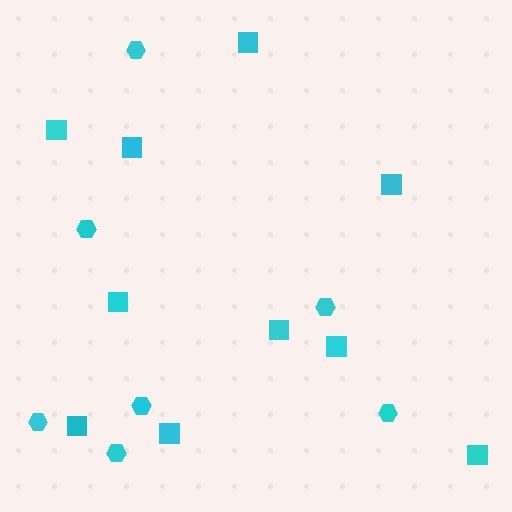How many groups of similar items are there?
There are 2 groups: one group of squares (10) and one group of hexagons (7).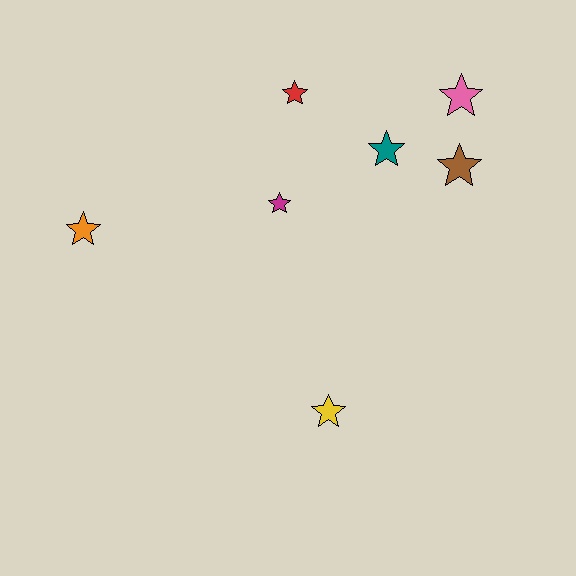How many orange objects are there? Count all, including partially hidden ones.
There is 1 orange object.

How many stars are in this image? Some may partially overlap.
There are 7 stars.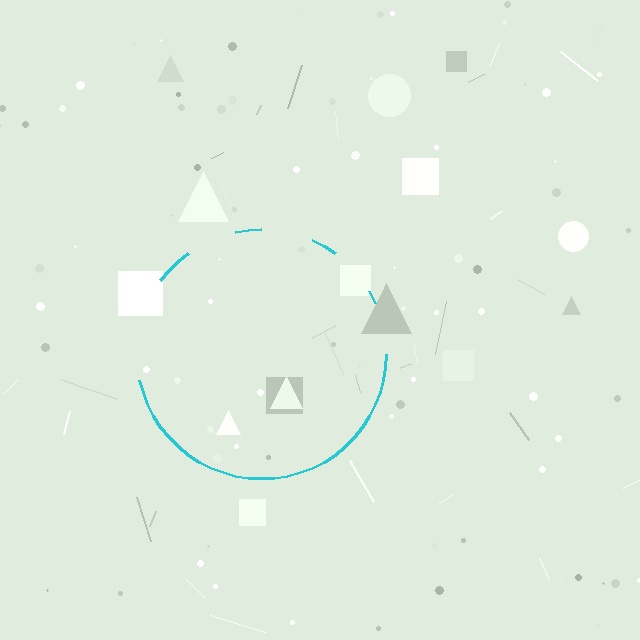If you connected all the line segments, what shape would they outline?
They would outline a circle.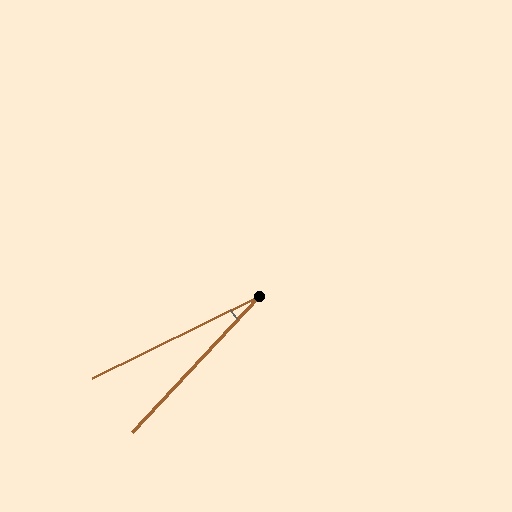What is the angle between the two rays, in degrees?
Approximately 21 degrees.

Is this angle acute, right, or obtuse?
It is acute.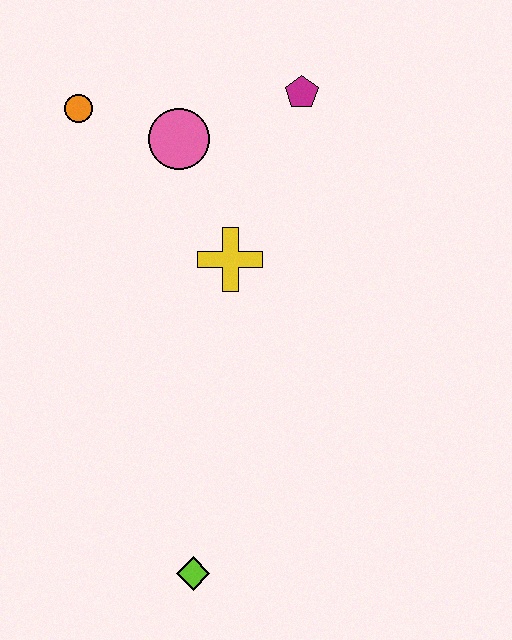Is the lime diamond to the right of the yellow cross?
No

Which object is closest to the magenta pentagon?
The pink circle is closest to the magenta pentagon.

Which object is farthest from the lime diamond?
The magenta pentagon is farthest from the lime diamond.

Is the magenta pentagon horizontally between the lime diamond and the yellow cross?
No